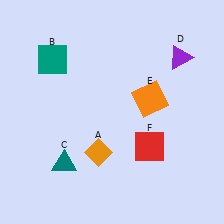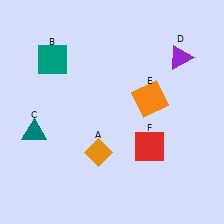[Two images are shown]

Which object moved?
The teal triangle (C) moved up.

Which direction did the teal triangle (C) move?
The teal triangle (C) moved up.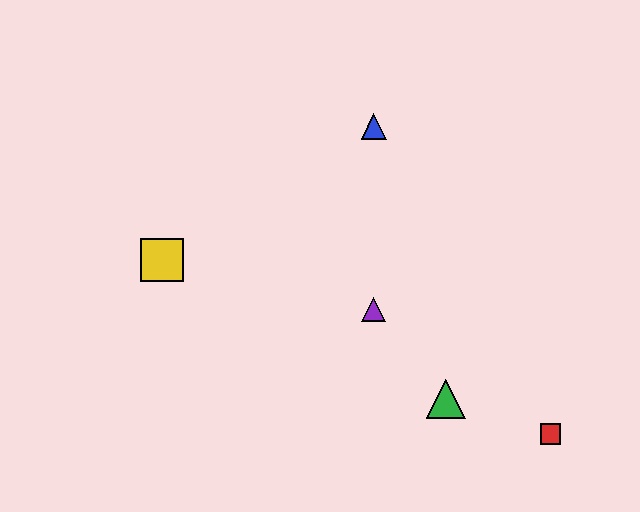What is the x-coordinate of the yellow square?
The yellow square is at x≈162.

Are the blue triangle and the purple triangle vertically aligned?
Yes, both are at x≈374.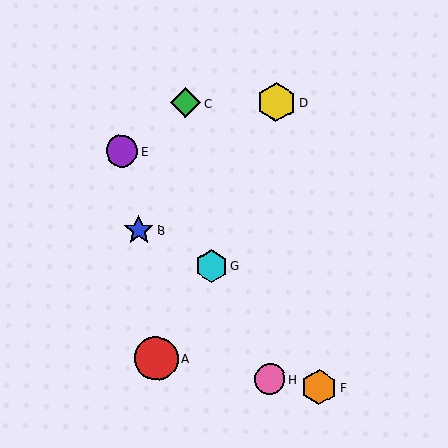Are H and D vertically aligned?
Yes, both are at x≈270.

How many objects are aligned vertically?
2 objects (D, H) are aligned vertically.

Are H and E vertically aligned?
No, H is at x≈270 and E is at x≈122.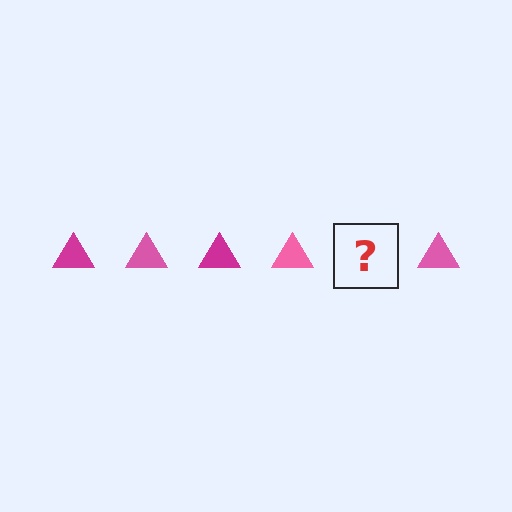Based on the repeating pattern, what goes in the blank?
The blank should be a magenta triangle.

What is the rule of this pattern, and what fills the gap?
The rule is that the pattern cycles through magenta, pink triangles. The gap should be filled with a magenta triangle.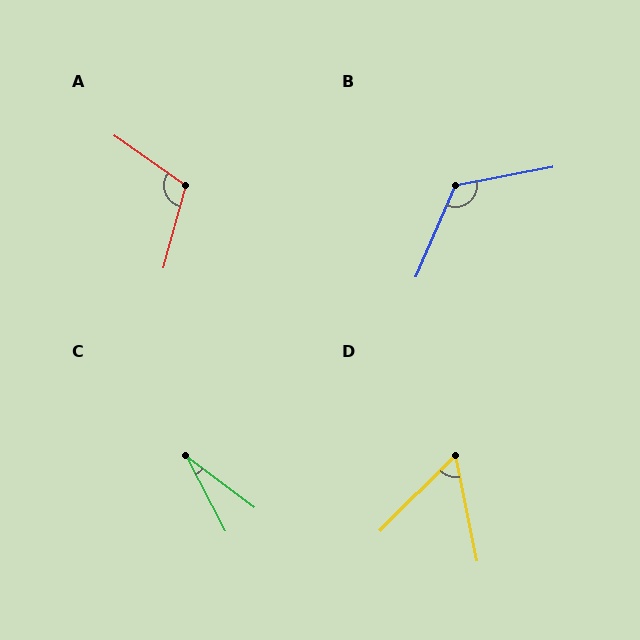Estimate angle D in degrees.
Approximately 57 degrees.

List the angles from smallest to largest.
C (26°), D (57°), A (109°), B (124°).